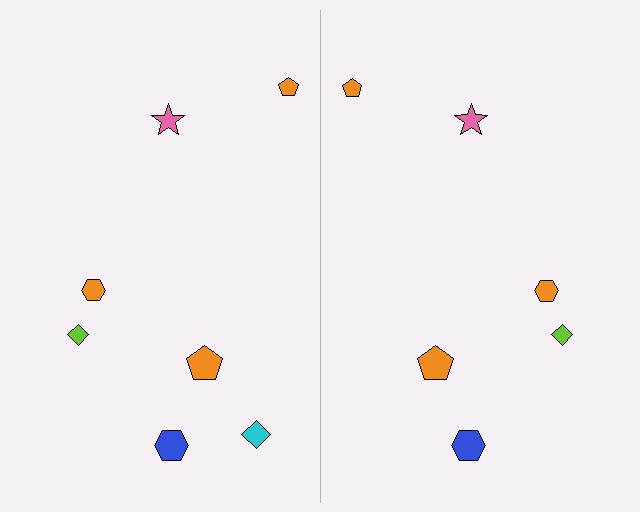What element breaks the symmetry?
A cyan diamond is missing from the right side.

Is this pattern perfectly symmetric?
No, the pattern is not perfectly symmetric. A cyan diamond is missing from the right side.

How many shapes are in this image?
There are 13 shapes in this image.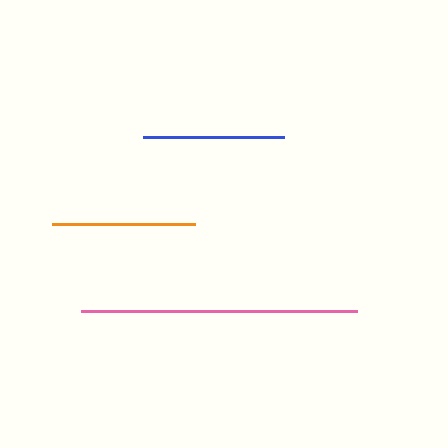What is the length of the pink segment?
The pink segment is approximately 276 pixels long.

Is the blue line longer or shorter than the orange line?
The orange line is longer than the blue line.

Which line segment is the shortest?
The blue line is the shortest at approximately 141 pixels.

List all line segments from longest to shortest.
From longest to shortest: pink, orange, blue.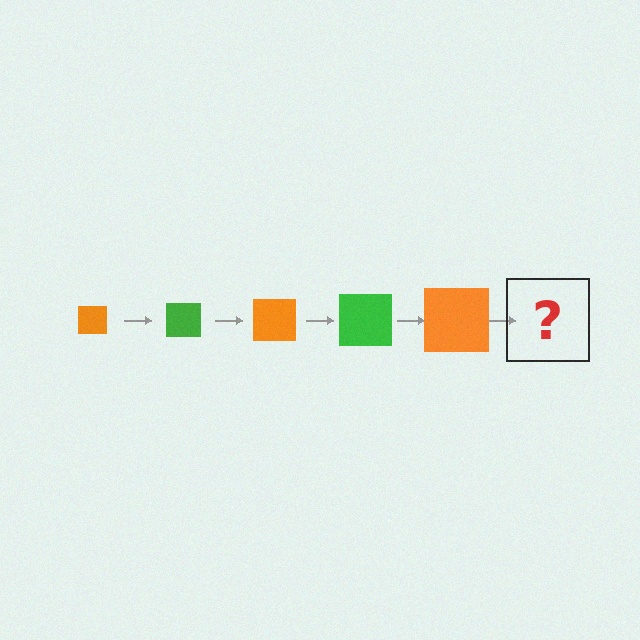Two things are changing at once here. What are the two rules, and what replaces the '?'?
The two rules are that the square grows larger each step and the color cycles through orange and green. The '?' should be a green square, larger than the previous one.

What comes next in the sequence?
The next element should be a green square, larger than the previous one.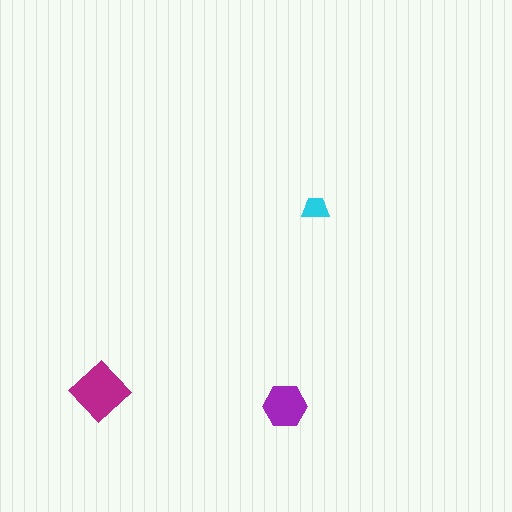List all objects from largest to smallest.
The magenta diamond, the purple hexagon, the cyan trapezoid.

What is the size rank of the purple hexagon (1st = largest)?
2nd.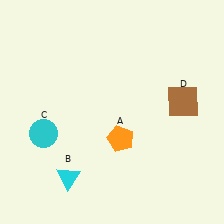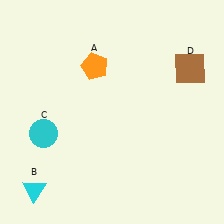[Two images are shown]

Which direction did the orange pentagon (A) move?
The orange pentagon (A) moved up.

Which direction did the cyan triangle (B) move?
The cyan triangle (B) moved left.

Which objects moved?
The objects that moved are: the orange pentagon (A), the cyan triangle (B), the brown square (D).